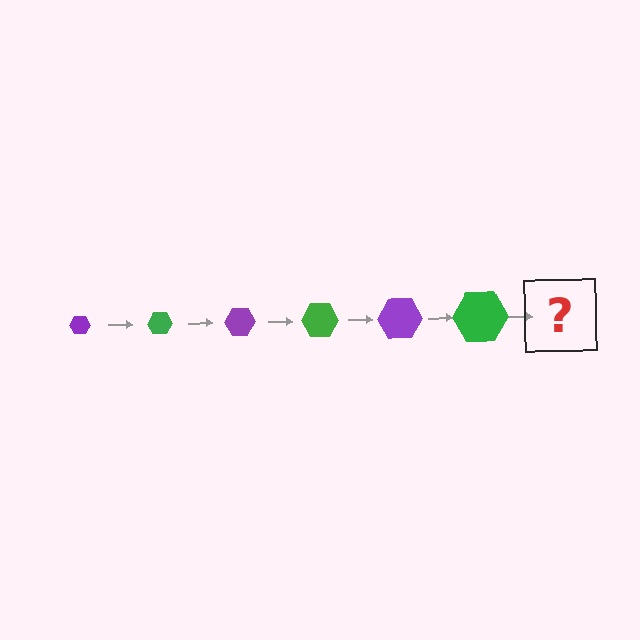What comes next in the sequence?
The next element should be a purple hexagon, larger than the previous one.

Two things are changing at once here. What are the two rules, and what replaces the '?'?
The two rules are that the hexagon grows larger each step and the color cycles through purple and green. The '?' should be a purple hexagon, larger than the previous one.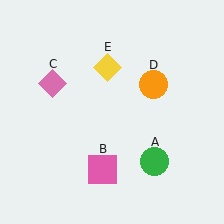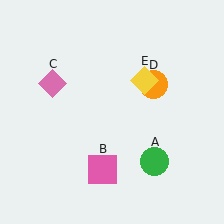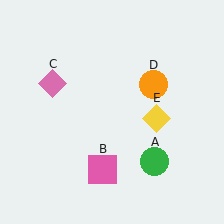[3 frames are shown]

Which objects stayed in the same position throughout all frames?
Green circle (object A) and pink square (object B) and pink diamond (object C) and orange circle (object D) remained stationary.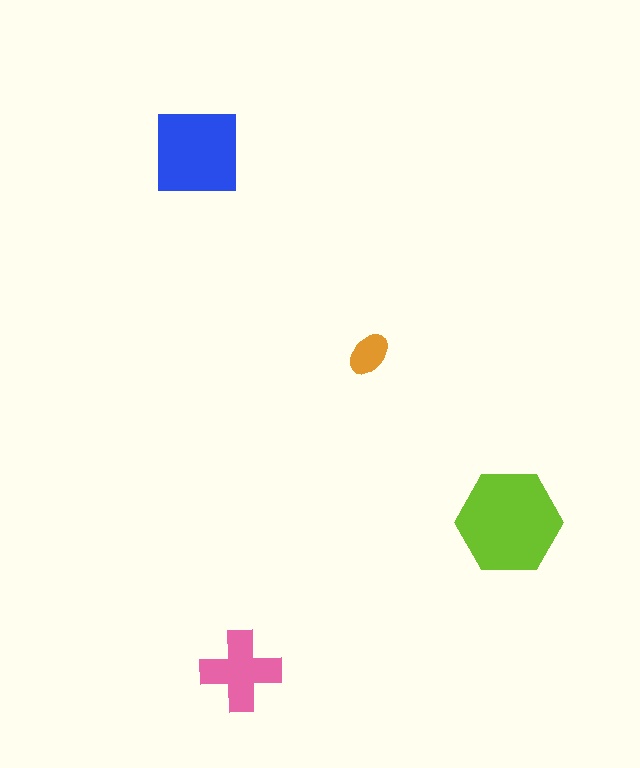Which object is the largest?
The lime hexagon.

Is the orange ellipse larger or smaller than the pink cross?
Smaller.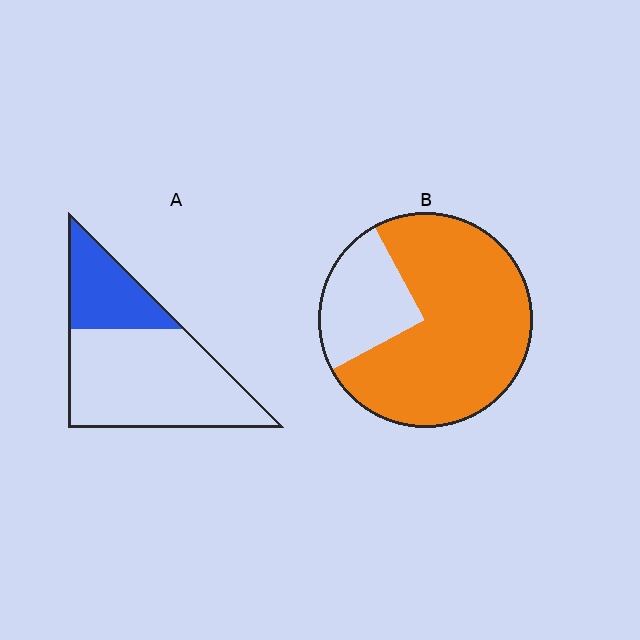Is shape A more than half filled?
No.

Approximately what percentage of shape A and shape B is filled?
A is approximately 30% and B is approximately 75%.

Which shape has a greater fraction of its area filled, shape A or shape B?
Shape B.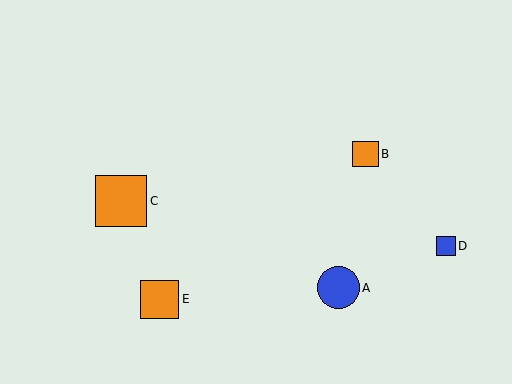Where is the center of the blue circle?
The center of the blue circle is at (338, 288).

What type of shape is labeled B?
Shape B is an orange square.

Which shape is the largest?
The orange square (labeled C) is the largest.